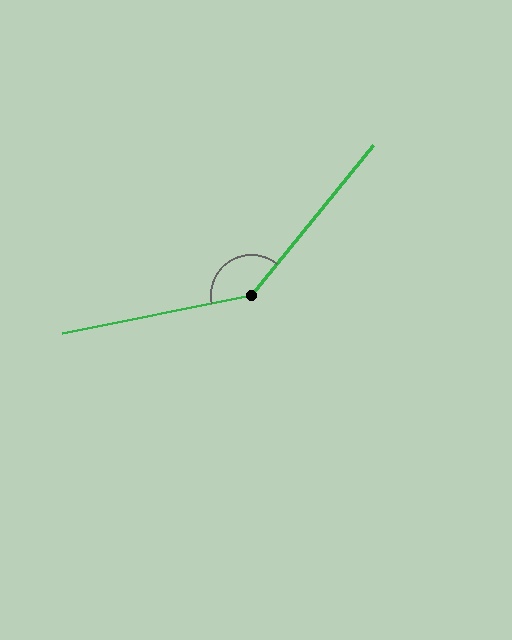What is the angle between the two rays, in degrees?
Approximately 140 degrees.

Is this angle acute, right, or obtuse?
It is obtuse.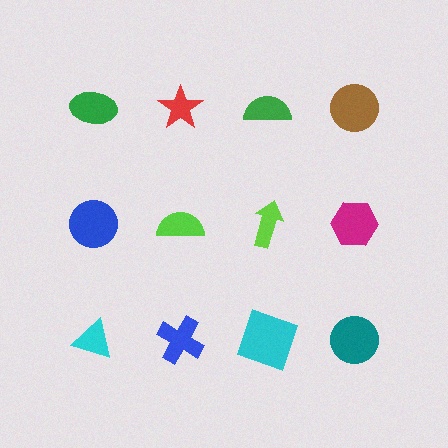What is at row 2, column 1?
A blue circle.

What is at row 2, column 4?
A magenta hexagon.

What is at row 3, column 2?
A blue cross.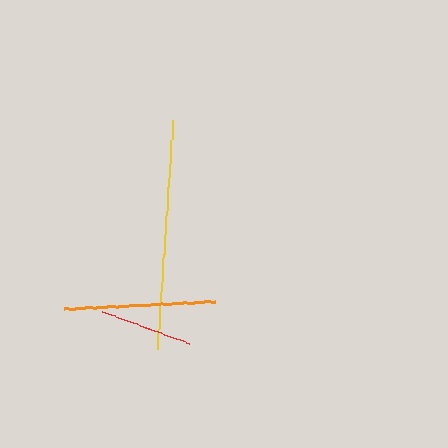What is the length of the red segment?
The red segment is approximately 92 pixels long.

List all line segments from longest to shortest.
From longest to shortest: yellow, orange, red.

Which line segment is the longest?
The yellow line is the longest at approximately 230 pixels.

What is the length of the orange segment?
The orange segment is approximately 151 pixels long.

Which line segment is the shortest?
The red line is the shortest at approximately 92 pixels.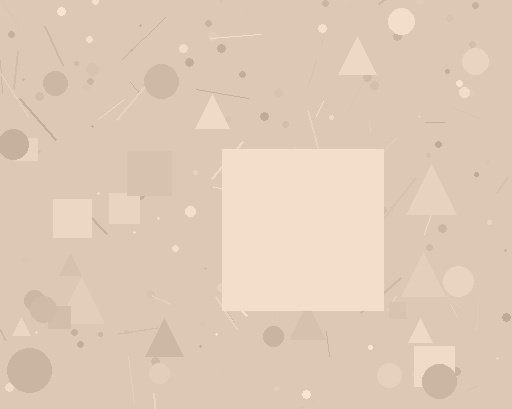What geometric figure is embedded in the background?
A square is embedded in the background.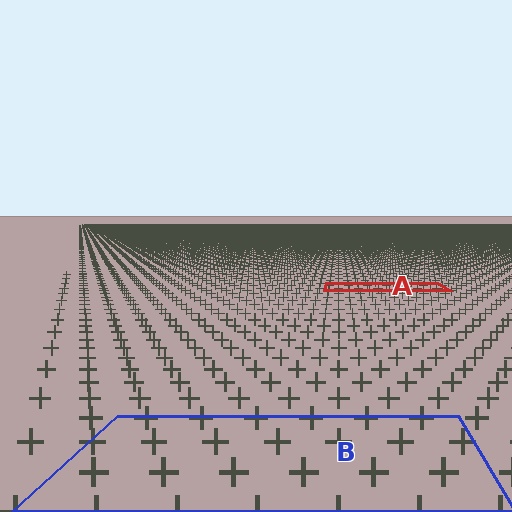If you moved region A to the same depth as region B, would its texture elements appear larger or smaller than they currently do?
They would appear larger. At a closer depth, the same texture elements are projected at a bigger on-screen size.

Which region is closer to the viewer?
Region B is closer. The texture elements there are larger and more spread out.